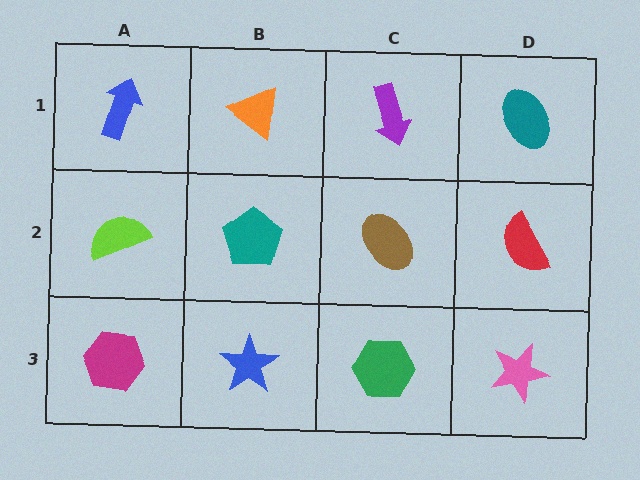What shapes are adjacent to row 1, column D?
A red semicircle (row 2, column D), a purple arrow (row 1, column C).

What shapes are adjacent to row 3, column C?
A brown ellipse (row 2, column C), a blue star (row 3, column B), a pink star (row 3, column D).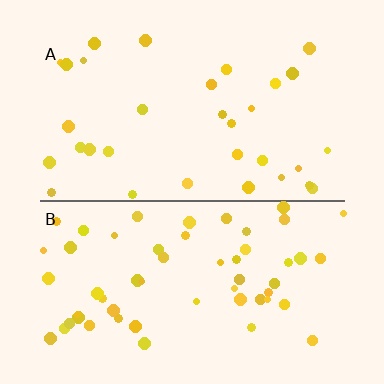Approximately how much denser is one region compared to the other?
Approximately 1.8× — region B over region A.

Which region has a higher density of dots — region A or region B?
B (the bottom).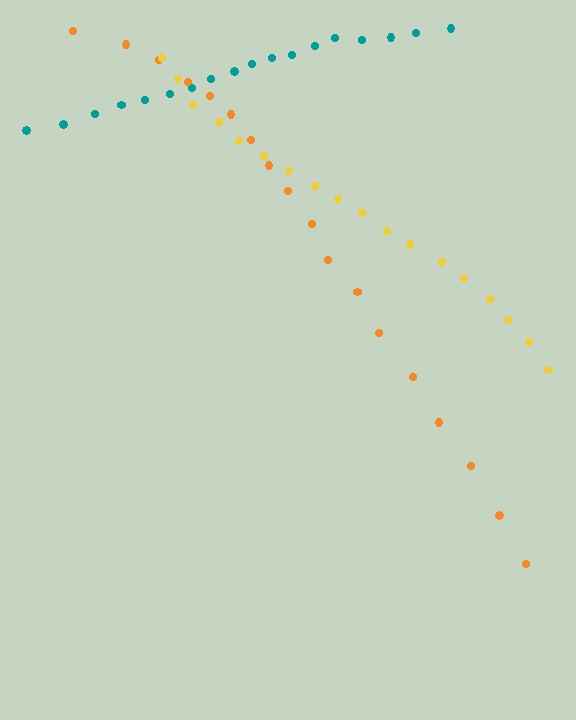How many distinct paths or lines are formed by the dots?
There are 3 distinct paths.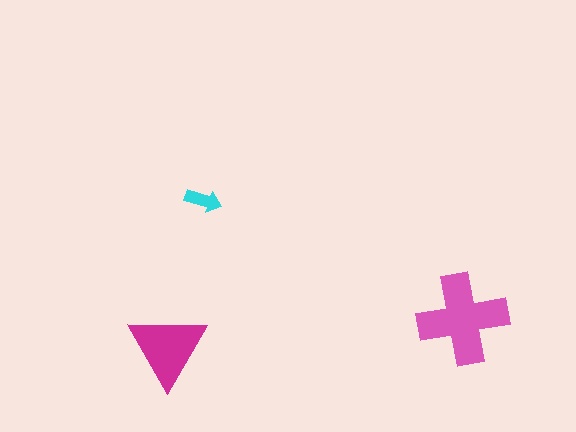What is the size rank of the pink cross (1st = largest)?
1st.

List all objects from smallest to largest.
The cyan arrow, the magenta triangle, the pink cross.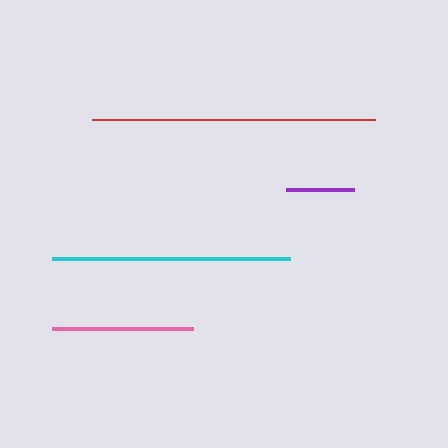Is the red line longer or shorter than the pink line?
The red line is longer than the pink line.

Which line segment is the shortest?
The purple line is the shortest at approximately 68 pixels.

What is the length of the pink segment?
The pink segment is approximately 141 pixels long.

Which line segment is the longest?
The red line is the longest at approximately 283 pixels.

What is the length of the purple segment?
The purple segment is approximately 68 pixels long.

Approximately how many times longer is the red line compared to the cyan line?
The red line is approximately 1.2 times the length of the cyan line.